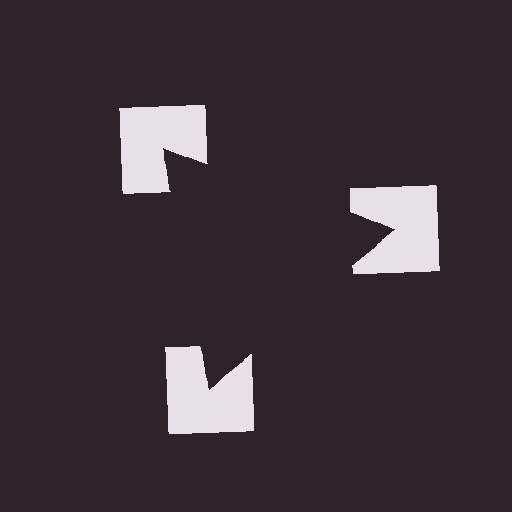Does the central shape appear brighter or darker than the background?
It typically appears slightly darker than the background, even though no actual brightness change is drawn.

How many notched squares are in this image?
There are 3 — one at each vertex of the illusory triangle.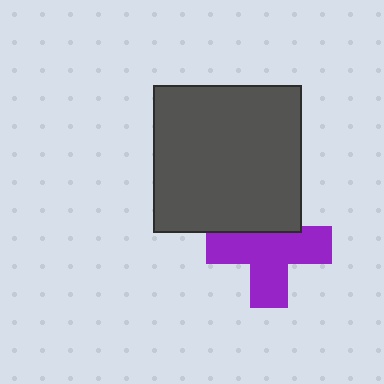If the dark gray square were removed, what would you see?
You would see the complete purple cross.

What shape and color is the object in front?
The object in front is a dark gray square.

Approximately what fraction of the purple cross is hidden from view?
Roughly 30% of the purple cross is hidden behind the dark gray square.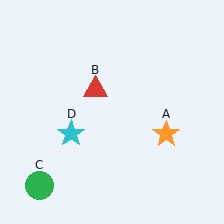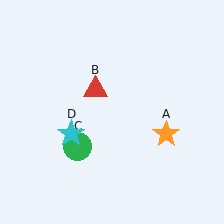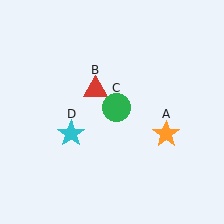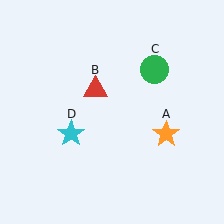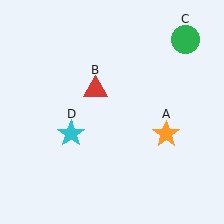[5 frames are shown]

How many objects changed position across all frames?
1 object changed position: green circle (object C).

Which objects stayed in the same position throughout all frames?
Orange star (object A) and red triangle (object B) and cyan star (object D) remained stationary.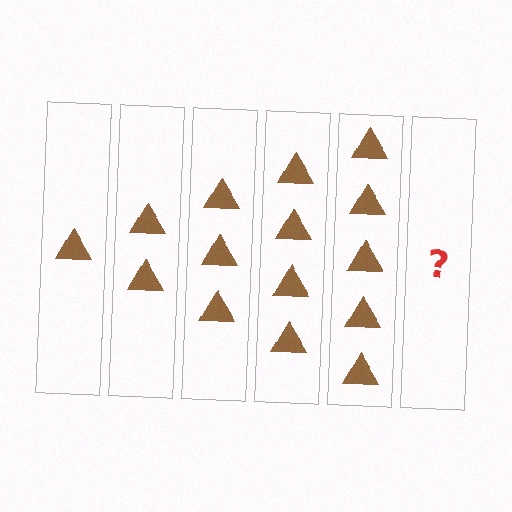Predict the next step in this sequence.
The next step is 6 triangles.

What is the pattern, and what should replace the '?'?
The pattern is that each step adds one more triangle. The '?' should be 6 triangles.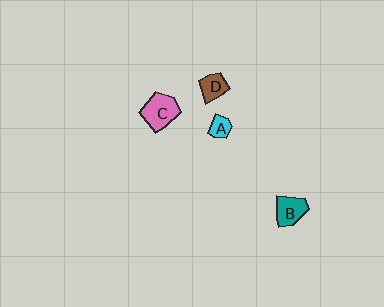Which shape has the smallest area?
Shape A (cyan).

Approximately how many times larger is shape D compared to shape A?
Approximately 1.5 times.